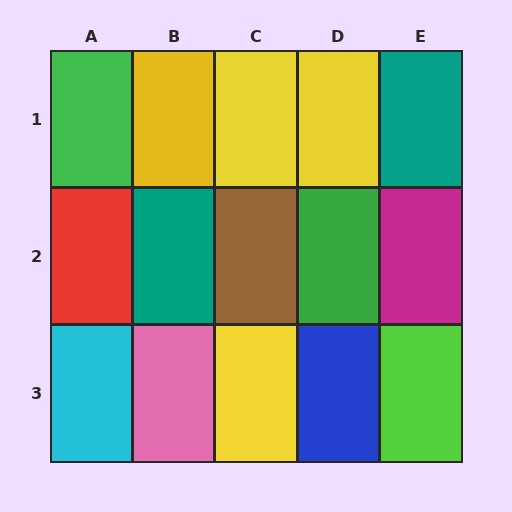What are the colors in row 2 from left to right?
Red, teal, brown, green, magenta.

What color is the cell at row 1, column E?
Teal.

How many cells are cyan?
1 cell is cyan.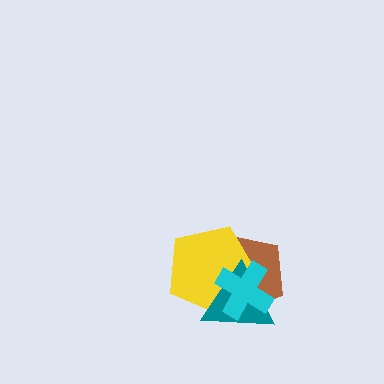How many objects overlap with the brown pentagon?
3 objects overlap with the brown pentagon.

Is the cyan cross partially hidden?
No, no other shape covers it.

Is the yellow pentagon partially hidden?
Yes, it is partially covered by another shape.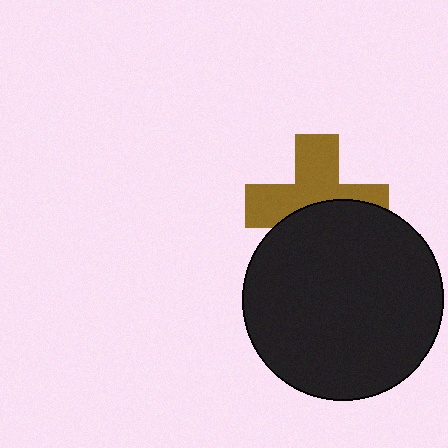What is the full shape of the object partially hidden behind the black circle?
The partially hidden object is a brown cross.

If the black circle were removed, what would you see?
You would see the complete brown cross.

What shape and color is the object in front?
The object in front is a black circle.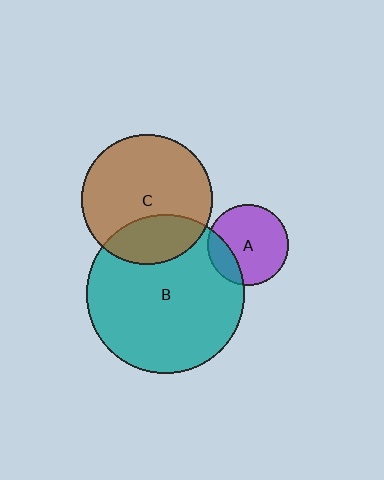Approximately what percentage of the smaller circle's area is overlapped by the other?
Approximately 20%.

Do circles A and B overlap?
Yes.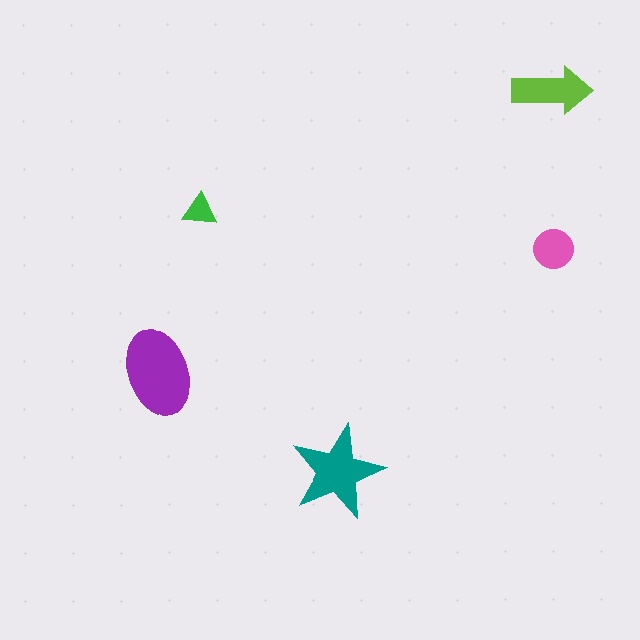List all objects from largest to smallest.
The purple ellipse, the teal star, the lime arrow, the pink circle, the green triangle.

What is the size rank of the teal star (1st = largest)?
2nd.